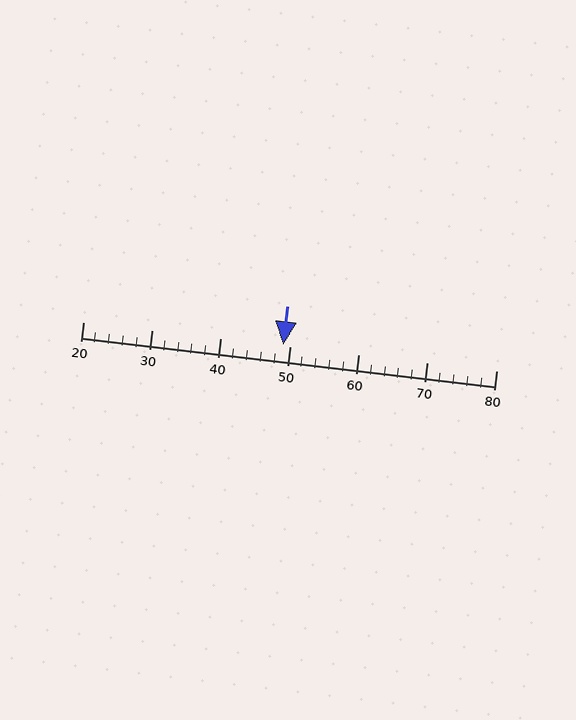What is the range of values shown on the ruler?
The ruler shows values from 20 to 80.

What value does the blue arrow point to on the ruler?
The blue arrow points to approximately 49.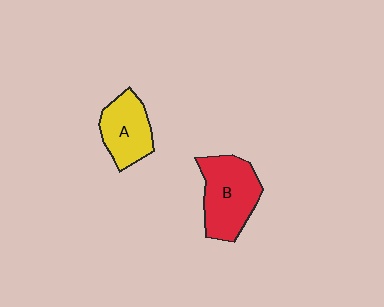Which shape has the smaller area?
Shape A (yellow).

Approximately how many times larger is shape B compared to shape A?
Approximately 1.4 times.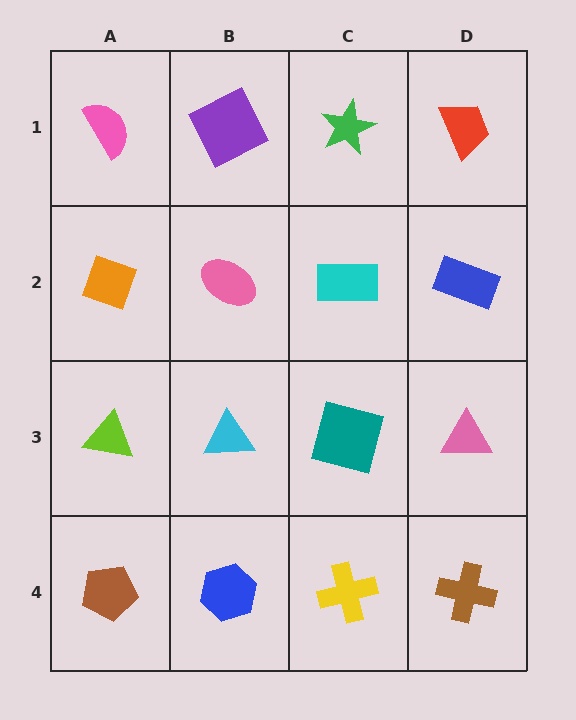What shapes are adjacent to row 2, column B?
A purple square (row 1, column B), a cyan triangle (row 3, column B), an orange diamond (row 2, column A), a cyan rectangle (row 2, column C).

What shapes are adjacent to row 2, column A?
A pink semicircle (row 1, column A), a lime triangle (row 3, column A), a pink ellipse (row 2, column B).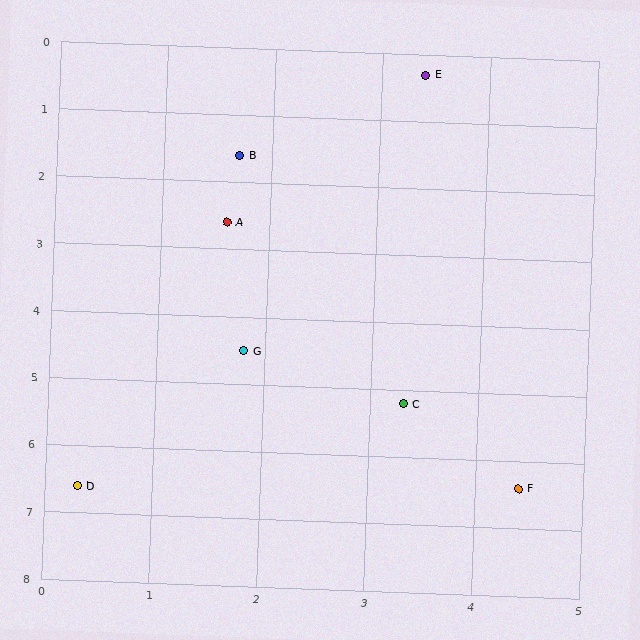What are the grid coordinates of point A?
Point A is at approximately (1.6, 2.6).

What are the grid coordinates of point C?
Point C is at approximately (3.3, 5.2).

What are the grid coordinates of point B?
Point B is at approximately (1.7, 1.6).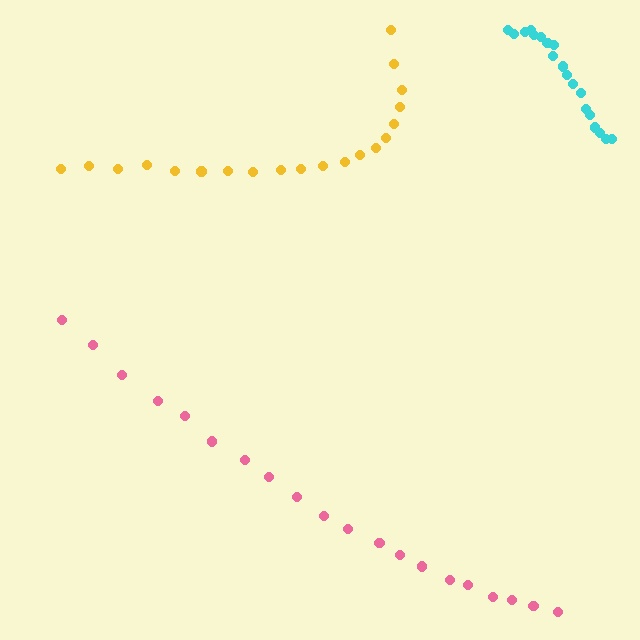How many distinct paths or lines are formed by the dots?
There are 3 distinct paths.